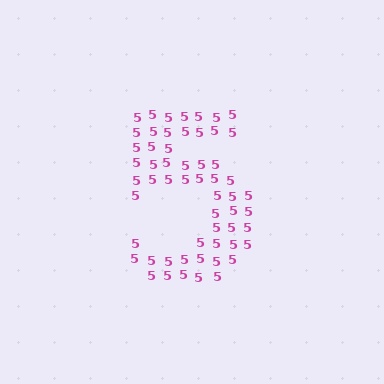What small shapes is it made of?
It is made of small digit 5's.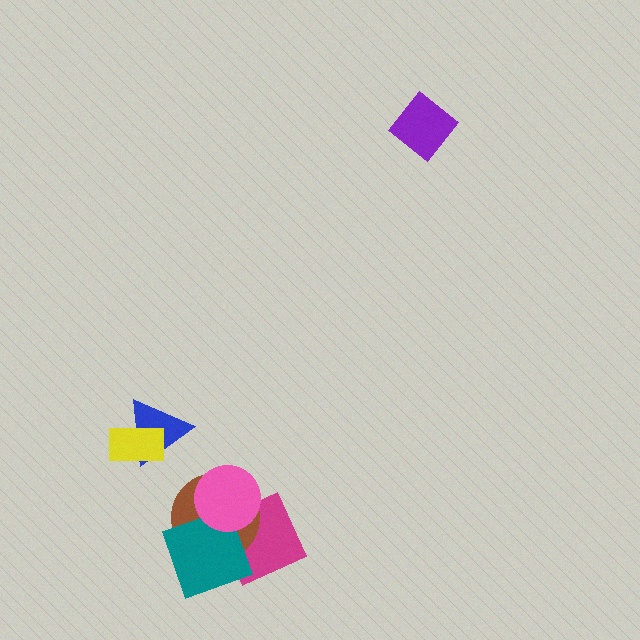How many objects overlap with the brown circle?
3 objects overlap with the brown circle.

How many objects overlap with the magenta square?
3 objects overlap with the magenta square.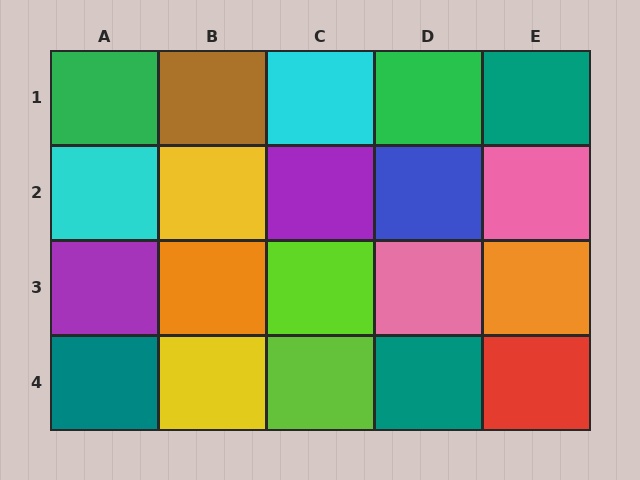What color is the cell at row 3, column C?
Lime.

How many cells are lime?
2 cells are lime.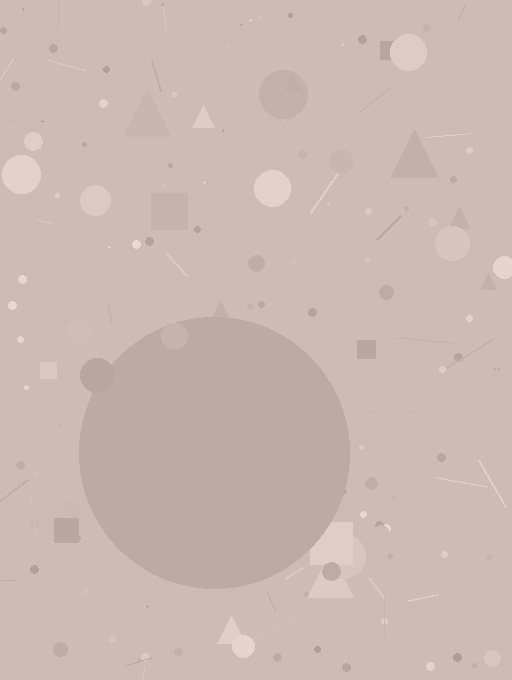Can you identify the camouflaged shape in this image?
The camouflaged shape is a circle.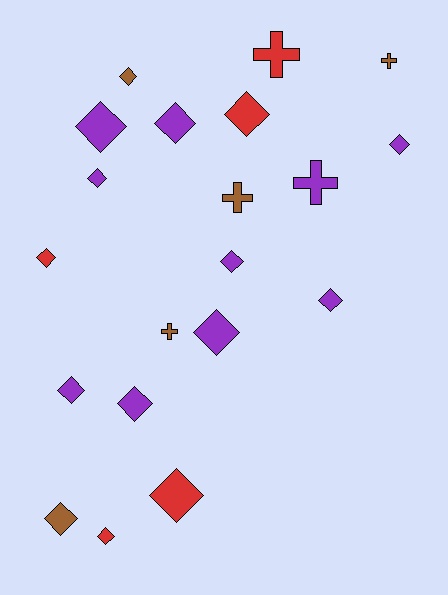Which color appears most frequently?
Purple, with 10 objects.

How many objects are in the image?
There are 20 objects.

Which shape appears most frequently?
Diamond, with 15 objects.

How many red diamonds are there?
There are 4 red diamonds.